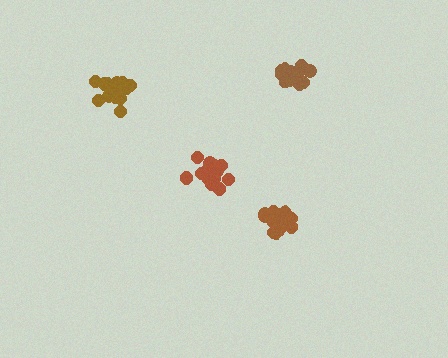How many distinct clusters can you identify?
There are 4 distinct clusters.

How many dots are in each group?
Group 1: 21 dots, Group 2: 16 dots, Group 3: 21 dots, Group 4: 19 dots (77 total).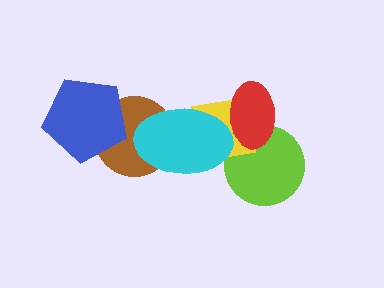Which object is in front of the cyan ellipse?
The red ellipse is in front of the cyan ellipse.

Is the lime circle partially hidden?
Yes, it is partially covered by another shape.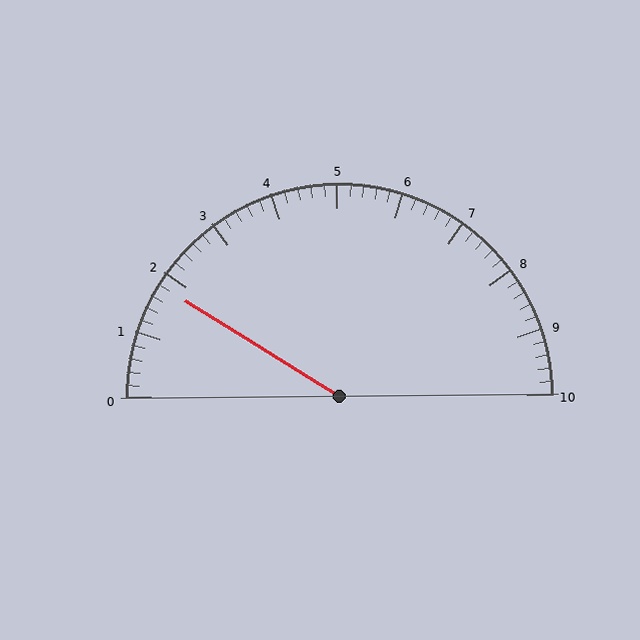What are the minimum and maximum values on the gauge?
The gauge ranges from 0 to 10.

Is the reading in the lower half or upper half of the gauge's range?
The reading is in the lower half of the range (0 to 10).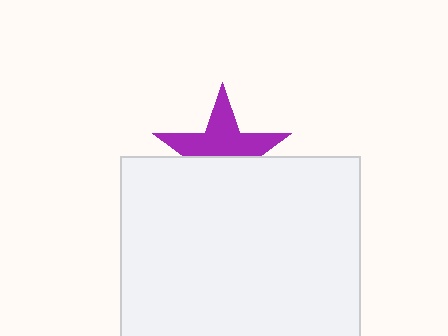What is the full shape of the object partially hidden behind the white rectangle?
The partially hidden object is a purple star.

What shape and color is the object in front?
The object in front is a white rectangle.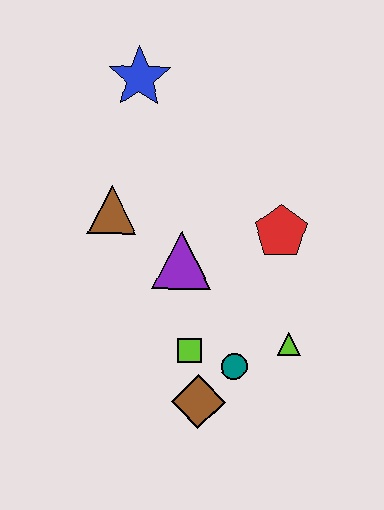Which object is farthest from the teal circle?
The blue star is farthest from the teal circle.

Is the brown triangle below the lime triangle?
No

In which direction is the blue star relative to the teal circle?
The blue star is above the teal circle.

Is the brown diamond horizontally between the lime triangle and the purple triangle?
Yes